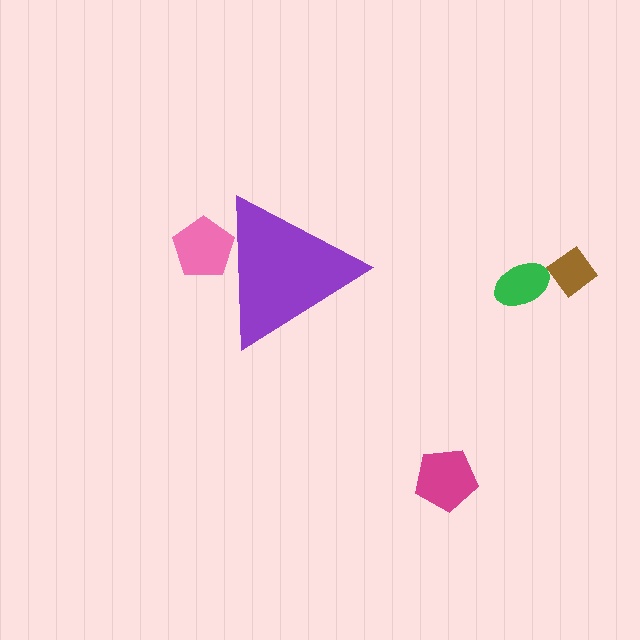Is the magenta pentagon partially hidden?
No, the magenta pentagon is fully visible.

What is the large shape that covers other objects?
A purple triangle.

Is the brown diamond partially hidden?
No, the brown diamond is fully visible.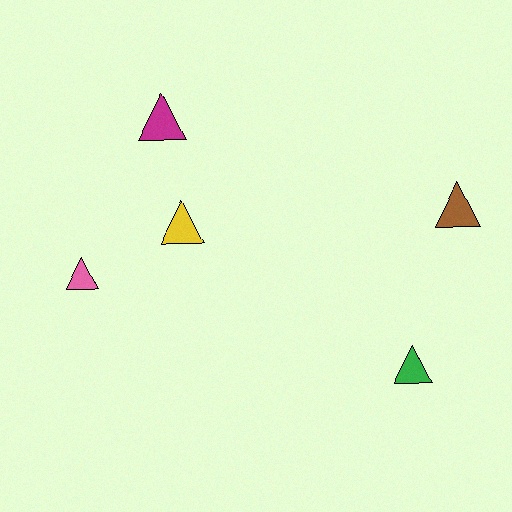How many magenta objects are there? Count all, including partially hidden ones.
There is 1 magenta object.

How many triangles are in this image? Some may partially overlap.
There are 5 triangles.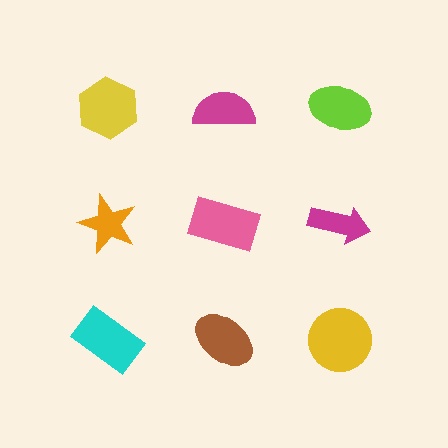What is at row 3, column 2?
A brown ellipse.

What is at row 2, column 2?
A pink rectangle.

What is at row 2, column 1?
An orange star.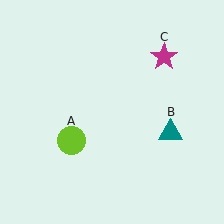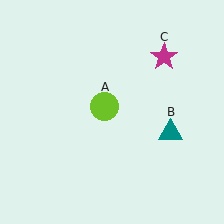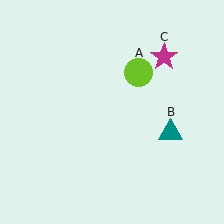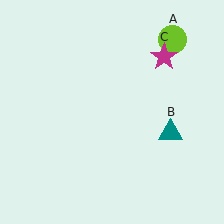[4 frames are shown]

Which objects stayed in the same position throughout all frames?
Teal triangle (object B) and magenta star (object C) remained stationary.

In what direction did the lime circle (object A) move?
The lime circle (object A) moved up and to the right.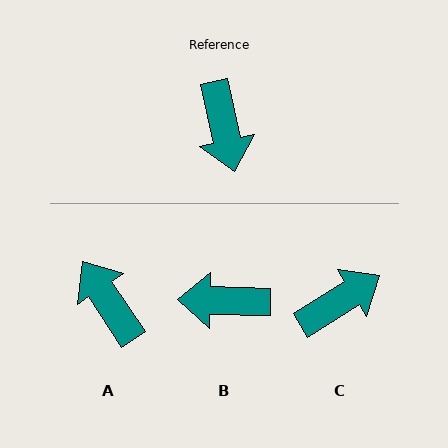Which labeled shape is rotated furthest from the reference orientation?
A, about 159 degrees away.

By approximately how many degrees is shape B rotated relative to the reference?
Approximately 104 degrees clockwise.